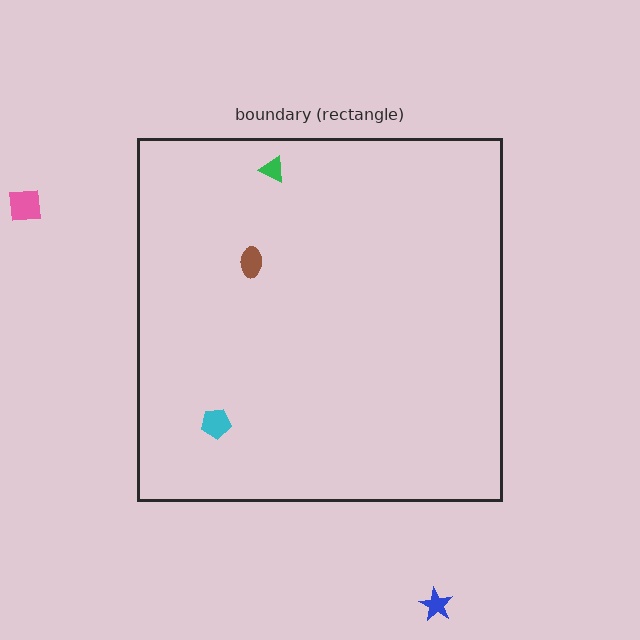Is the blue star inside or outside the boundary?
Outside.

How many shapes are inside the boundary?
3 inside, 2 outside.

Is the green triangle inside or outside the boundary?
Inside.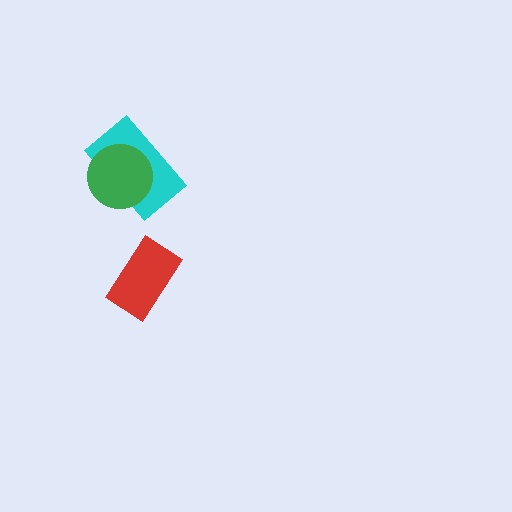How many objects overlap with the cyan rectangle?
1 object overlaps with the cyan rectangle.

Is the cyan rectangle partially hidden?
Yes, it is partially covered by another shape.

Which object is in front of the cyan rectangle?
The green circle is in front of the cyan rectangle.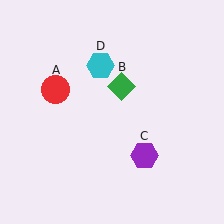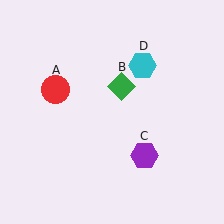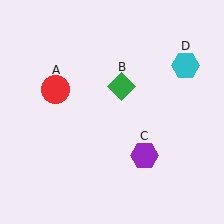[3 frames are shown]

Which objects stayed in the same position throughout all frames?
Red circle (object A) and green diamond (object B) and purple hexagon (object C) remained stationary.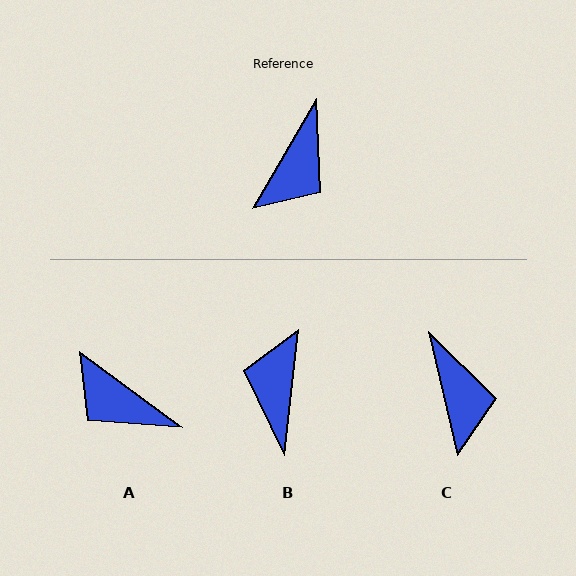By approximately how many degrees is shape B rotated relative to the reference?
Approximately 156 degrees clockwise.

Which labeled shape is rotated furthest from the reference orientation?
B, about 156 degrees away.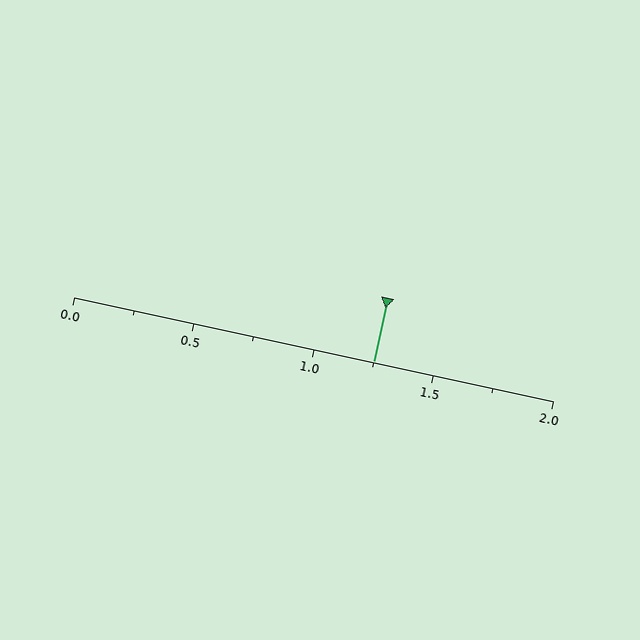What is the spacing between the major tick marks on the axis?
The major ticks are spaced 0.5 apart.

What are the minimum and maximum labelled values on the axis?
The axis runs from 0.0 to 2.0.